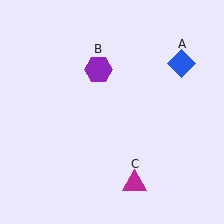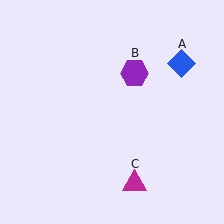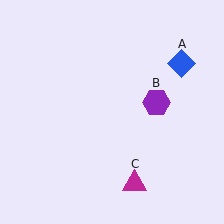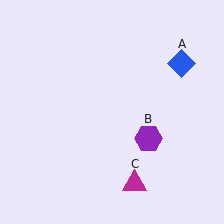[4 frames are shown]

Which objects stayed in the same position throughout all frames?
Blue diamond (object A) and magenta triangle (object C) remained stationary.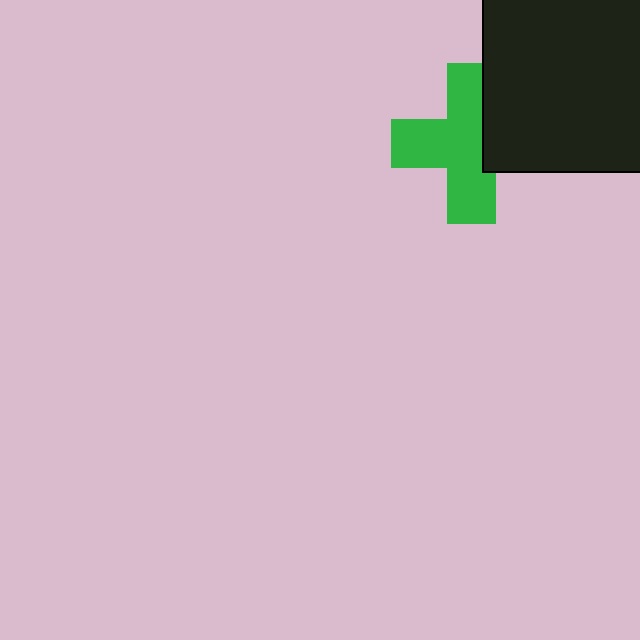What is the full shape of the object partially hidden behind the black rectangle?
The partially hidden object is a green cross.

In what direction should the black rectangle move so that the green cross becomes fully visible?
The black rectangle should move right. That is the shortest direction to clear the overlap and leave the green cross fully visible.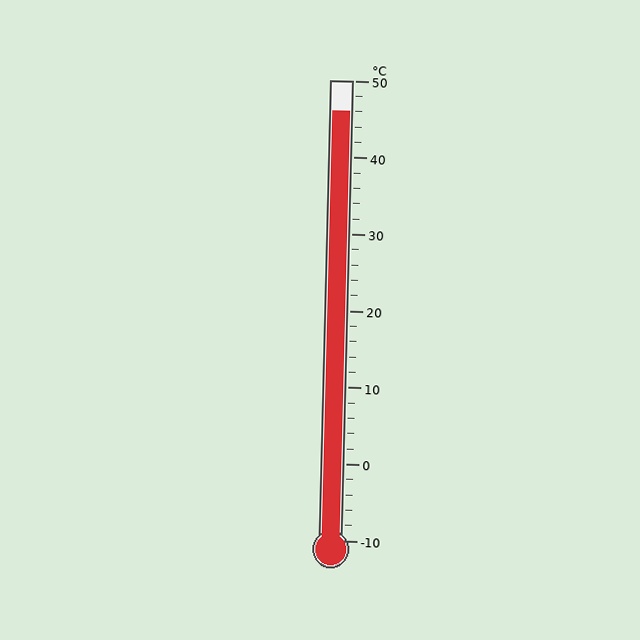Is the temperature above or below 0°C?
The temperature is above 0°C.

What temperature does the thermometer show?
The thermometer shows approximately 46°C.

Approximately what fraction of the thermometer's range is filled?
The thermometer is filled to approximately 95% of its range.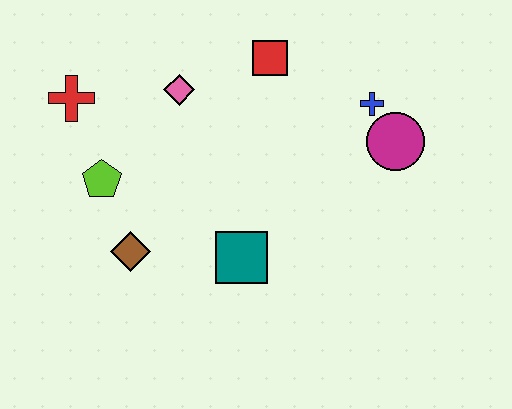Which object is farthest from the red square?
The brown diamond is farthest from the red square.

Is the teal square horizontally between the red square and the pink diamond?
Yes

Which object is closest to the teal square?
The brown diamond is closest to the teal square.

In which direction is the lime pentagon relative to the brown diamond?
The lime pentagon is above the brown diamond.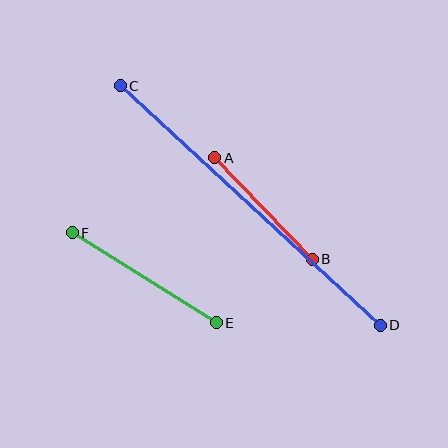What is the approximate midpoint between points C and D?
The midpoint is at approximately (250, 206) pixels.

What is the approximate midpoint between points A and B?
The midpoint is at approximately (264, 208) pixels.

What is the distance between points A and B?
The distance is approximately 141 pixels.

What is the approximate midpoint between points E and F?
The midpoint is at approximately (144, 278) pixels.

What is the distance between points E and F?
The distance is approximately 170 pixels.